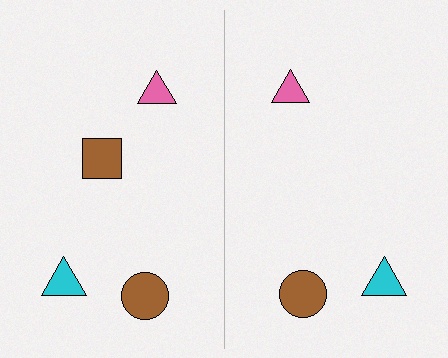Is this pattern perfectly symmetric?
No, the pattern is not perfectly symmetric. A brown square is missing from the right side.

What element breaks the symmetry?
A brown square is missing from the right side.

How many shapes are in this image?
There are 7 shapes in this image.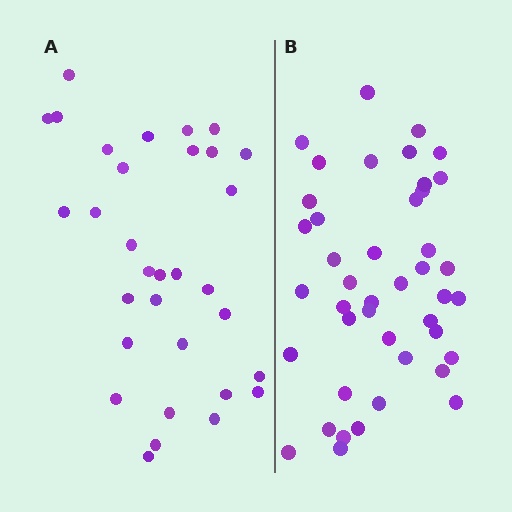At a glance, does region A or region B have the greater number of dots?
Region B (the right region) has more dots.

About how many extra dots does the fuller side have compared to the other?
Region B has roughly 12 or so more dots than region A.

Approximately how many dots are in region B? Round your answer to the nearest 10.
About 40 dots. (The exact count is 43, which rounds to 40.)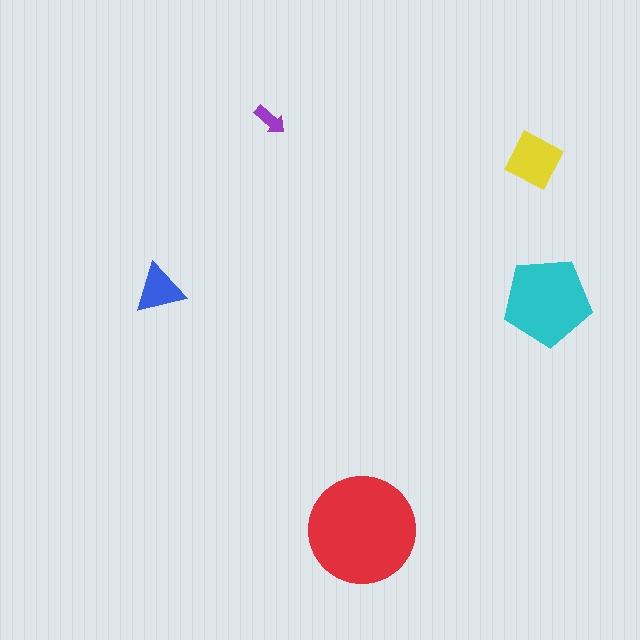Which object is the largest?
The red circle.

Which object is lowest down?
The red circle is bottommost.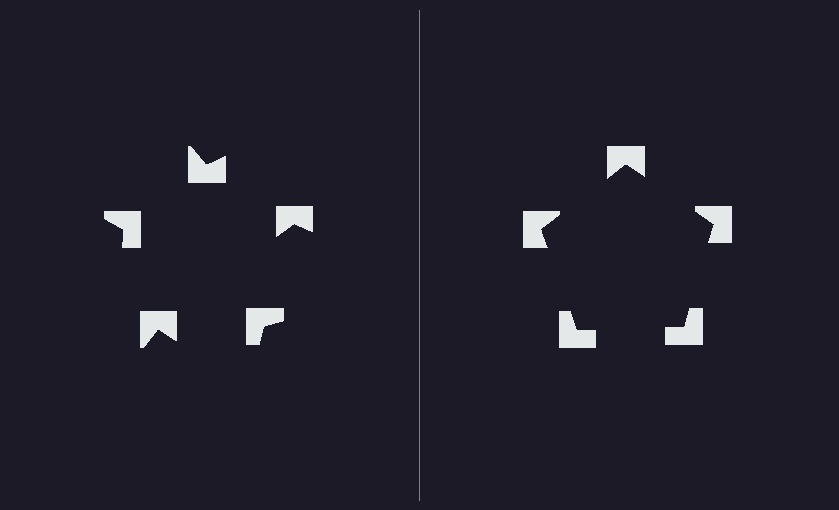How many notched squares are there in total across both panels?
10 — 5 on each side.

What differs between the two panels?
The notched squares are positioned identically on both sides; only the wedge orientations differ. On the right they align to a pentagon; on the left they are misaligned.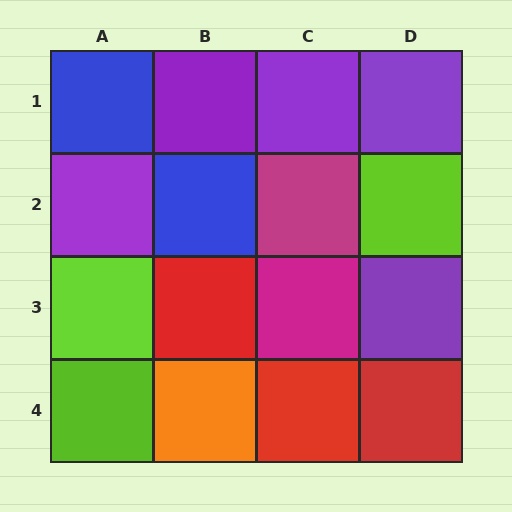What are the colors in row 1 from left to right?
Blue, purple, purple, purple.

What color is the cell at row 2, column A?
Purple.